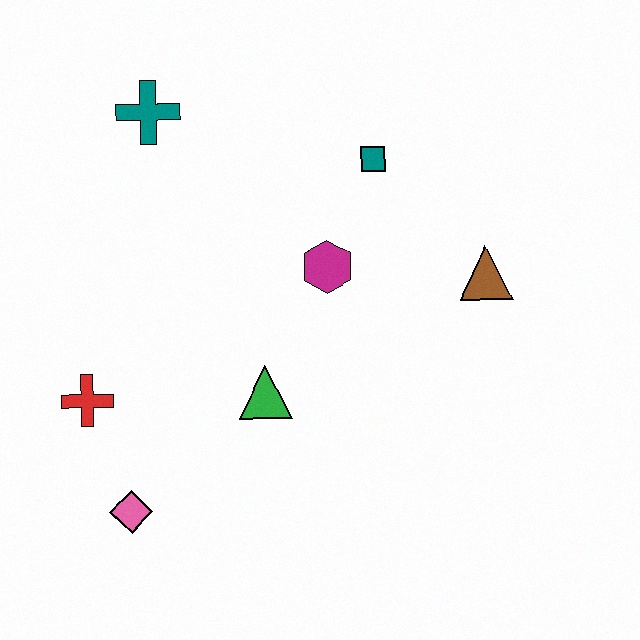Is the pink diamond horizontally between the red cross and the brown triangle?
Yes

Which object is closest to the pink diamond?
The red cross is closest to the pink diamond.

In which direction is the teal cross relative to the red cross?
The teal cross is above the red cross.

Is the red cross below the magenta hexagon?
Yes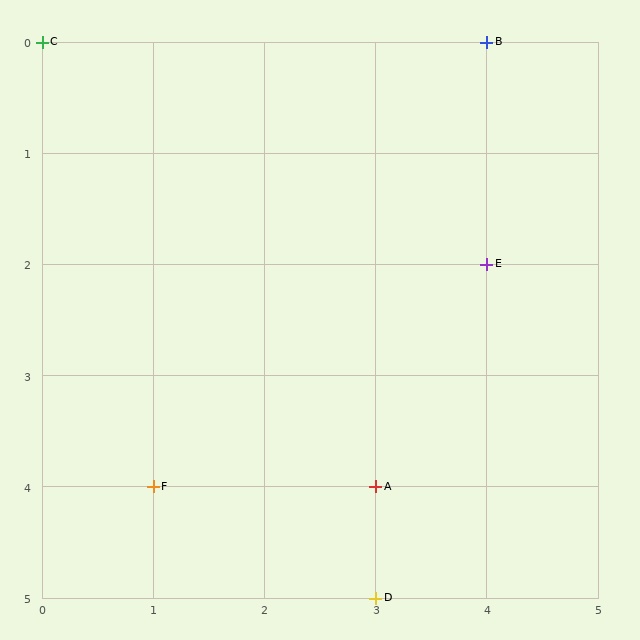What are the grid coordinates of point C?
Point C is at grid coordinates (0, 0).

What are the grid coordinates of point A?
Point A is at grid coordinates (3, 4).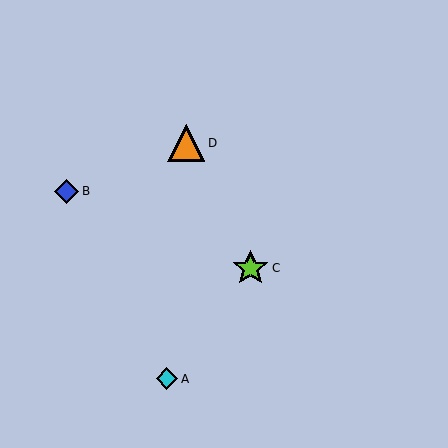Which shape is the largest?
The orange triangle (labeled D) is the largest.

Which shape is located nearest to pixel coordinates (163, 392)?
The cyan diamond (labeled A) at (167, 379) is nearest to that location.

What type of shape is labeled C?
Shape C is a lime star.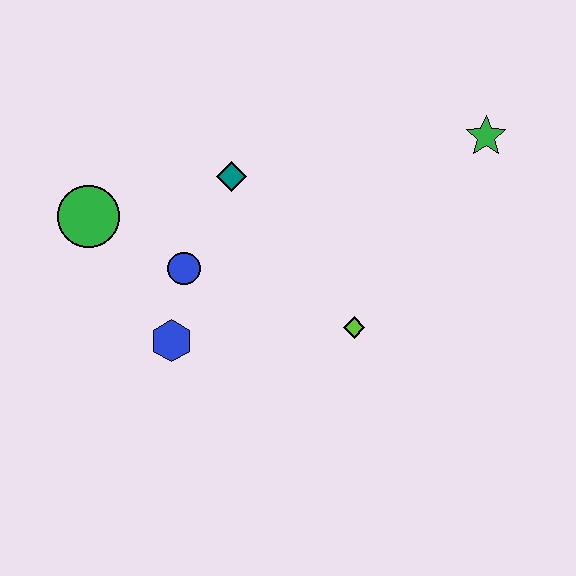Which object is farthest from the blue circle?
The green star is farthest from the blue circle.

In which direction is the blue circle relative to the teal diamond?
The blue circle is below the teal diamond.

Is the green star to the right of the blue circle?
Yes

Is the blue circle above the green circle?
No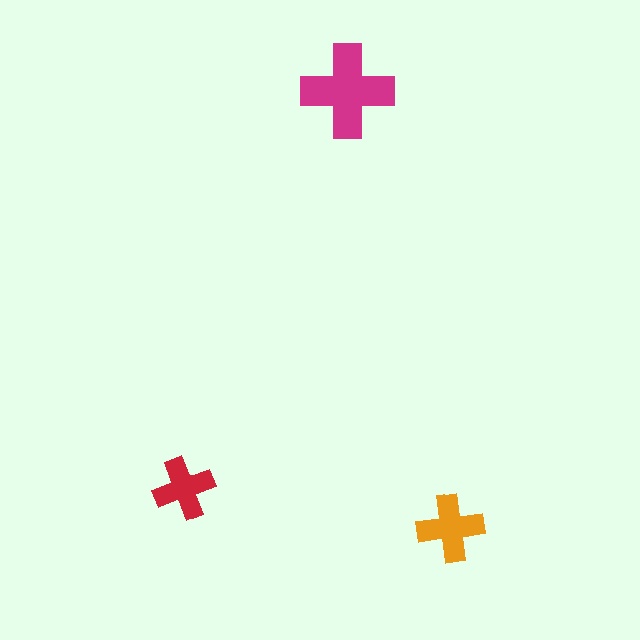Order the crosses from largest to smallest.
the magenta one, the orange one, the red one.